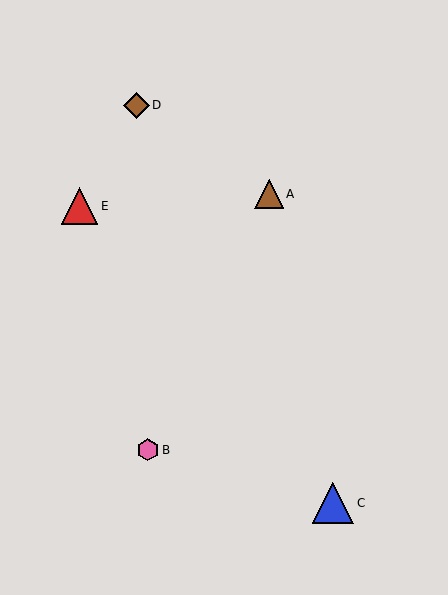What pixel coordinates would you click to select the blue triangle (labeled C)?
Click at (333, 503) to select the blue triangle C.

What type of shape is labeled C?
Shape C is a blue triangle.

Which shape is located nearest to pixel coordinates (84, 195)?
The red triangle (labeled E) at (79, 206) is nearest to that location.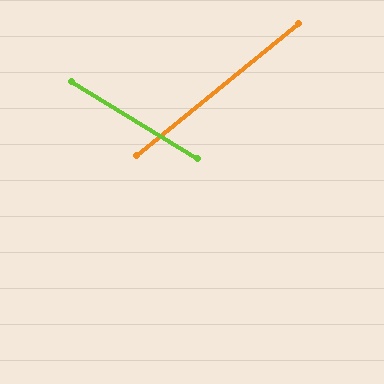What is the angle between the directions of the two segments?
Approximately 71 degrees.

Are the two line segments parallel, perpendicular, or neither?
Neither parallel nor perpendicular — they differ by about 71°.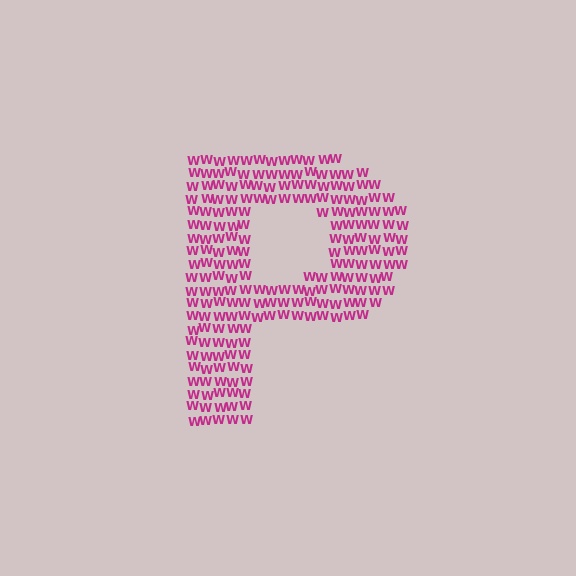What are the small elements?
The small elements are letter W's.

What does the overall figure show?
The overall figure shows the letter P.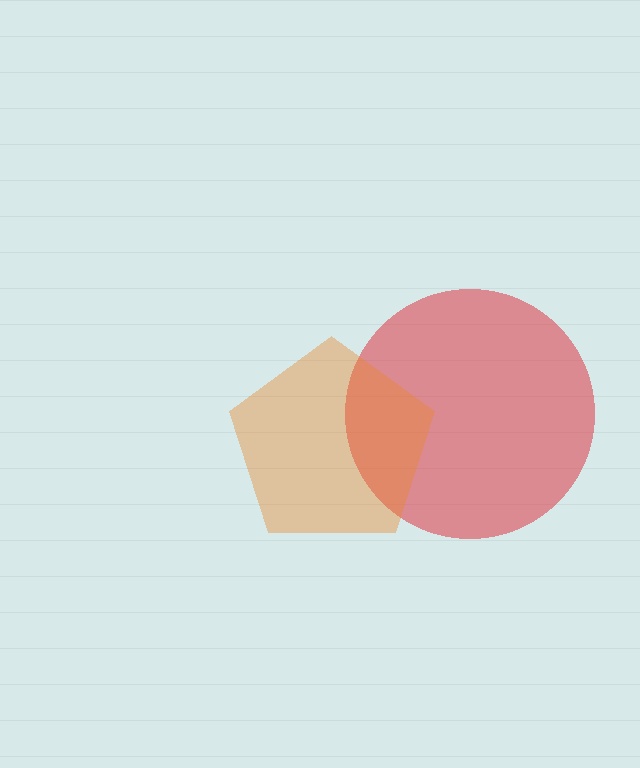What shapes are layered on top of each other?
The layered shapes are: a red circle, an orange pentagon.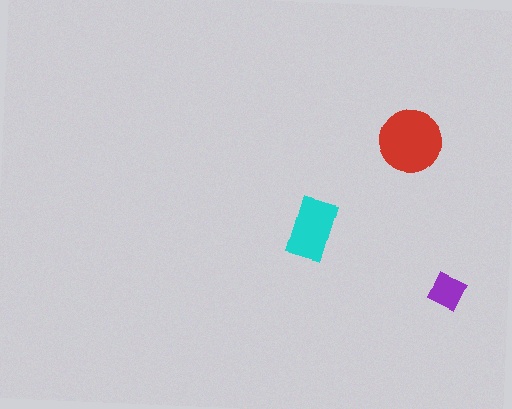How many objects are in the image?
There are 3 objects in the image.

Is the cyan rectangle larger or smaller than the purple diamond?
Larger.